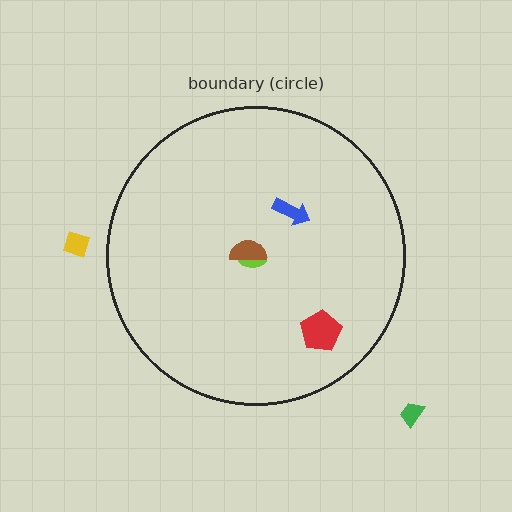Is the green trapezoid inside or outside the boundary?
Outside.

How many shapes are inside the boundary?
4 inside, 2 outside.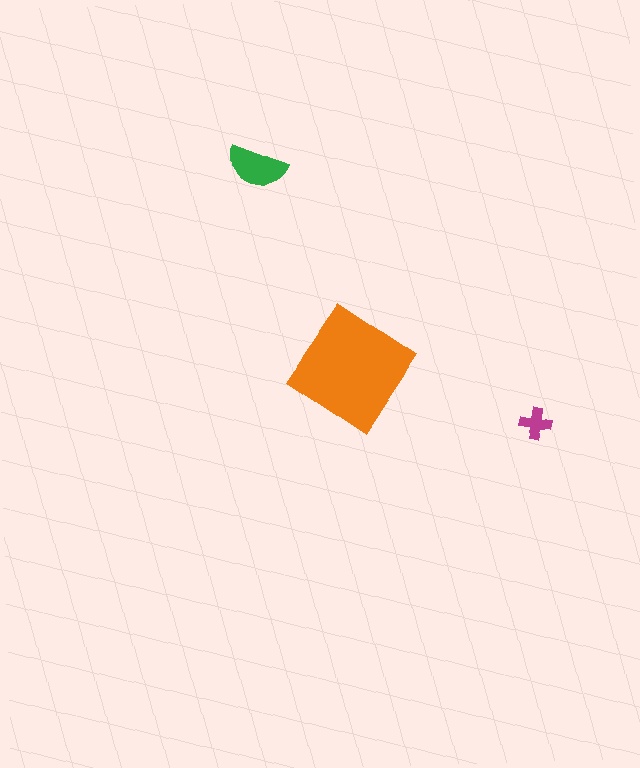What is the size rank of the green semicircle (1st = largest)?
2nd.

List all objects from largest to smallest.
The orange diamond, the green semicircle, the magenta cross.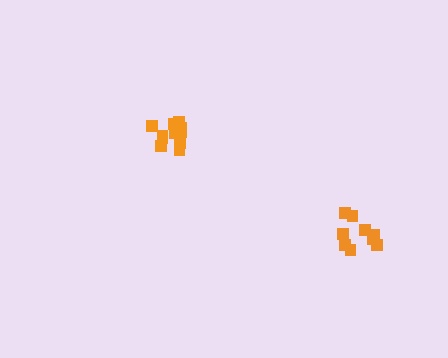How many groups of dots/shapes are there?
There are 2 groups.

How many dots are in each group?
Group 1: 9 dots, Group 2: 12 dots (21 total).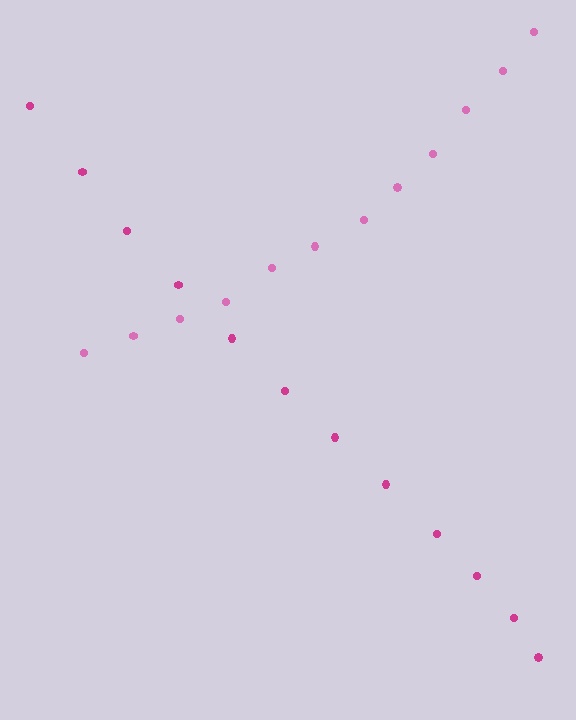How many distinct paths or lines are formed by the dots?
There are 2 distinct paths.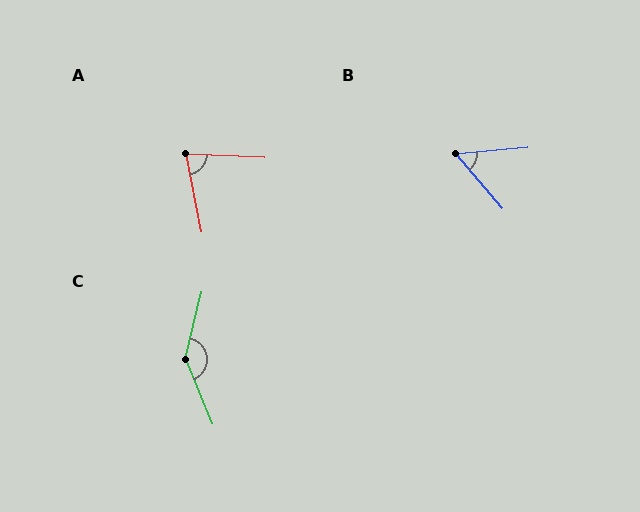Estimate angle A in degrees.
Approximately 76 degrees.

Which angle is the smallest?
B, at approximately 54 degrees.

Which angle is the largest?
C, at approximately 144 degrees.